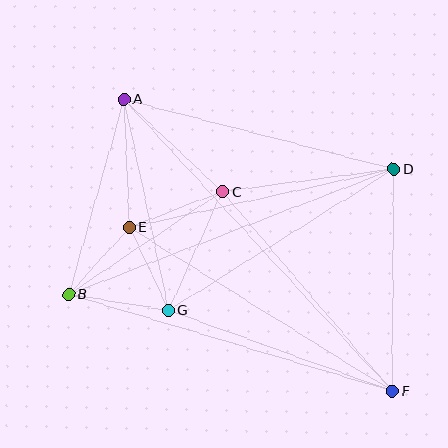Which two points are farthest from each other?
Points A and F are farthest from each other.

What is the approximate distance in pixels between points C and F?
The distance between C and F is approximately 262 pixels.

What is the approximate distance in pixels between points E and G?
The distance between E and G is approximately 92 pixels.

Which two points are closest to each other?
Points B and E are closest to each other.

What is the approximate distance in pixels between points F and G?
The distance between F and G is approximately 238 pixels.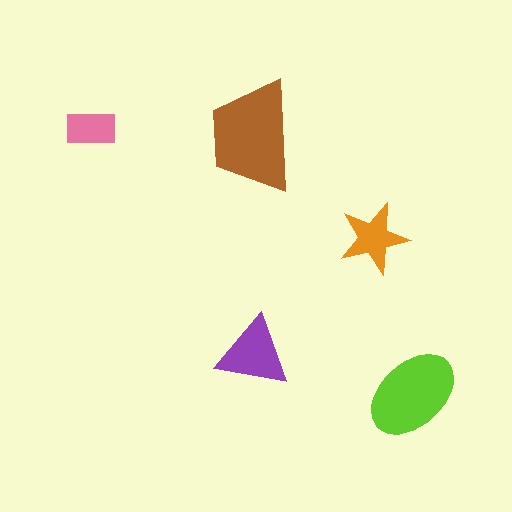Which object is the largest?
The brown trapezoid.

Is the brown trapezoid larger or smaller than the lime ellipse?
Larger.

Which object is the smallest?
The pink rectangle.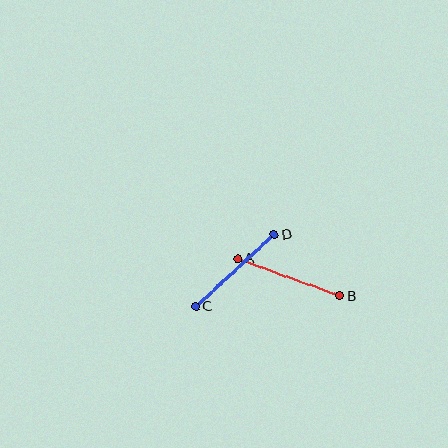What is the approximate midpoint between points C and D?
The midpoint is at approximately (235, 271) pixels.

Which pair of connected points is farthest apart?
Points A and B are farthest apart.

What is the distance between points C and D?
The distance is approximately 107 pixels.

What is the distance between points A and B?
The distance is approximately 109 pixels.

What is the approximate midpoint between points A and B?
The midpoint is at approximately (289, 277) pixels.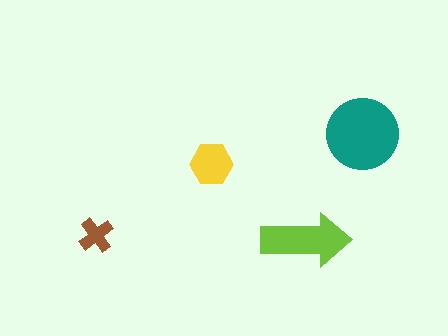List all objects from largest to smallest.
The teal circle, the lime arrow, the yellow hexagon, the brown cross.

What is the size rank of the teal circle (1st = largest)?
1st.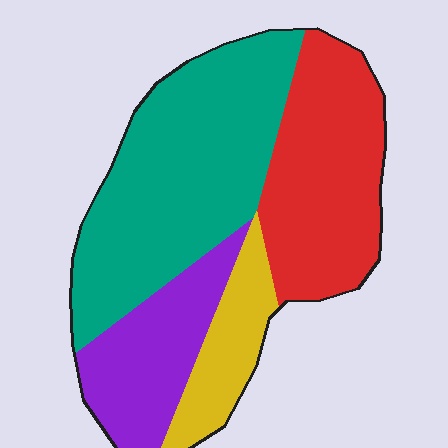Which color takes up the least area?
Yellow, at roughly 10%.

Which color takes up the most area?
Teal, at roughly 40%.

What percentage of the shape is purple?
Purple takes up about one sixth (1/6) of the shape.